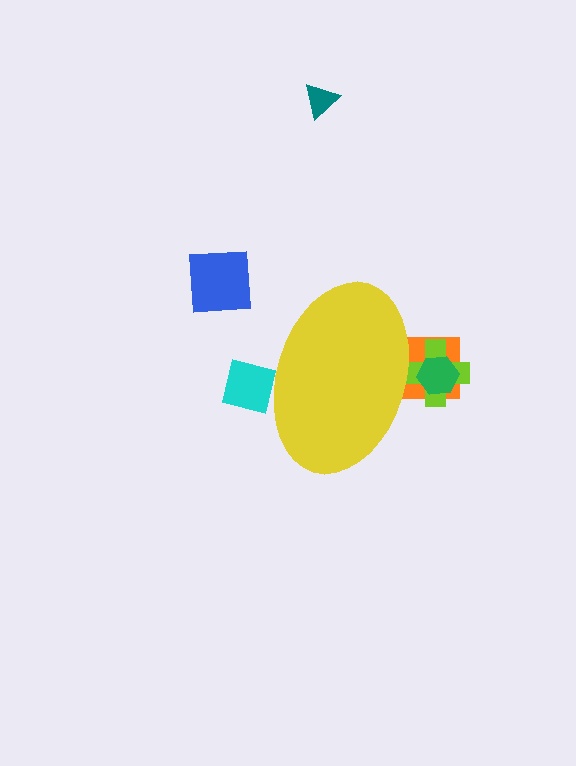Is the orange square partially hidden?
Yes, the orange square is partially hidden behind the yellow ellipse.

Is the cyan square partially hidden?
Yes, the cyan square is partially hidden behind the yellow ellipse.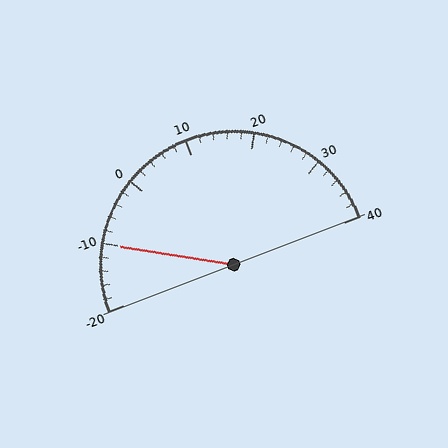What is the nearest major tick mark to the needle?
The nearest major tick mark is -10.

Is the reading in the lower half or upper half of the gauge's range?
The reading is in the lower half of the range (-20 to 40).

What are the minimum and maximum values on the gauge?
The gauge ranges from -20 to 40.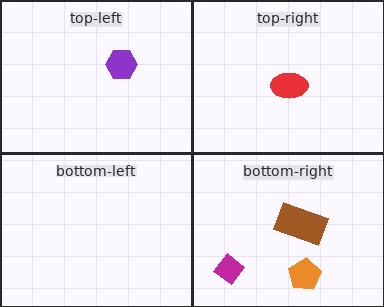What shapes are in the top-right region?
The red ellipse.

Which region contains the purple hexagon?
The top-left region.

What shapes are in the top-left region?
The purple hexagon.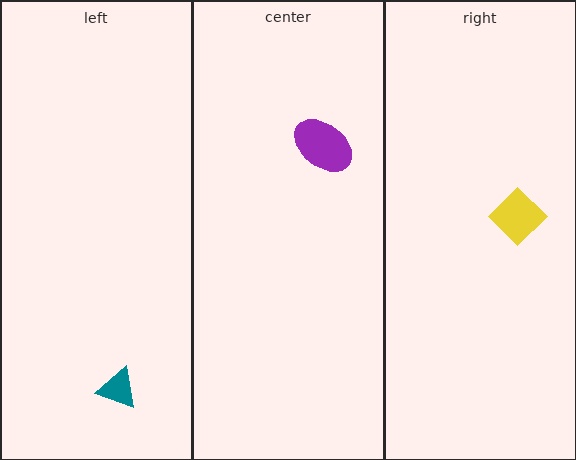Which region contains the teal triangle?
The left region.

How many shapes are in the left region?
1.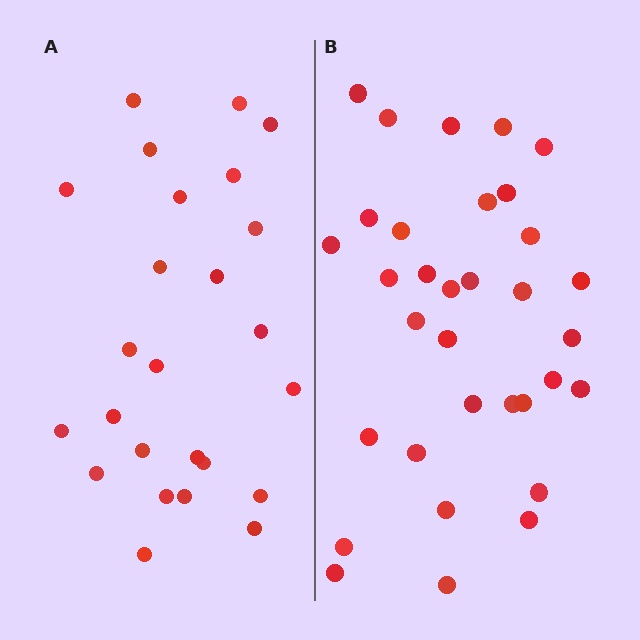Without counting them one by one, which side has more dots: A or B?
Region B (the right region) has more dots.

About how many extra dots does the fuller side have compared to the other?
Region B has roughly 8 or so more dots than region A.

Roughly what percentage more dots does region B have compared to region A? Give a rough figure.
About 30% more.